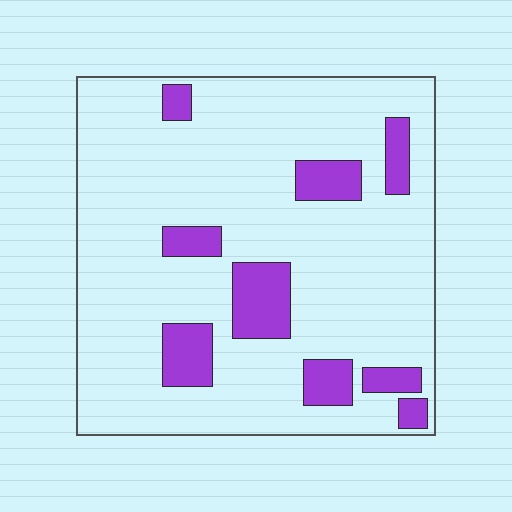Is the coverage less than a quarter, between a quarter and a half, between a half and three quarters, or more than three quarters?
Less than a quarter.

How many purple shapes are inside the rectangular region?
9.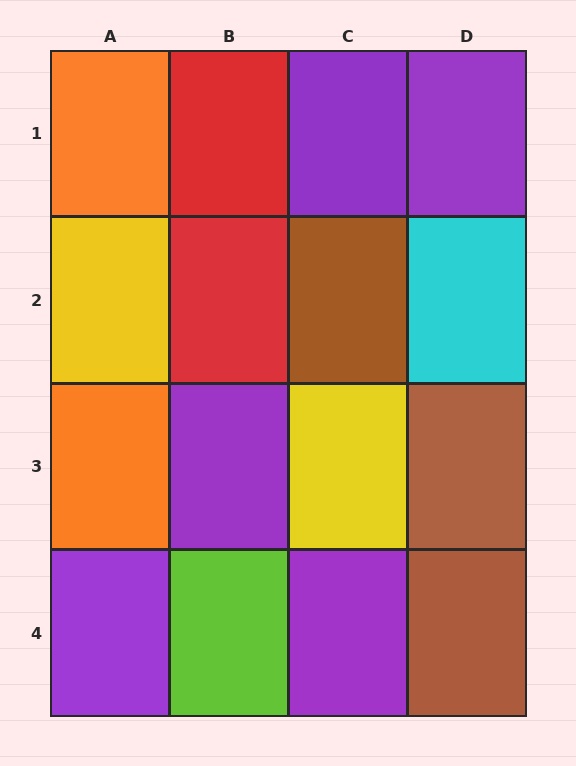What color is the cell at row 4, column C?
Purple.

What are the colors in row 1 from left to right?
Orange, red, purple, purple.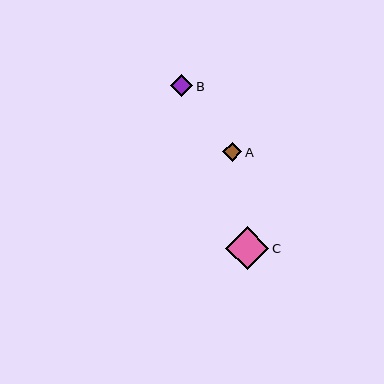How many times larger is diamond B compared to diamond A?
Diamond B is approximately 1.2 times the size of diamond A.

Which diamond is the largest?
Diamond C is the largest with a size of approximately 43 pixels.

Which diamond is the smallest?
Diamond A is the smallest with a size of approximately 19 pixels.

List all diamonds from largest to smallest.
From largest to smallest: C, B, A.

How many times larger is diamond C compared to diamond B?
Diamond C is approximately 2.0 times the size of diamond B.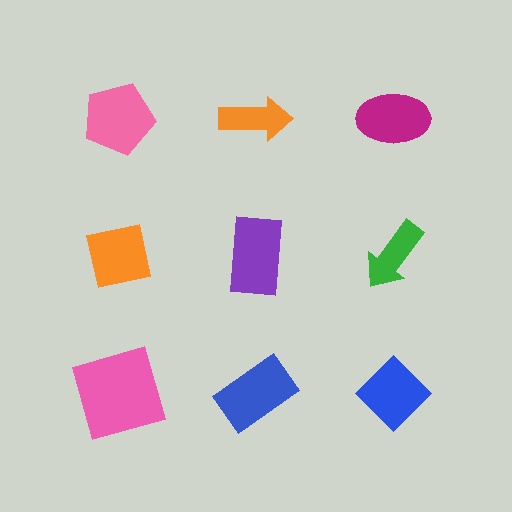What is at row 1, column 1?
A pink pentagon.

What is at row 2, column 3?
A green arrow.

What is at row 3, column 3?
A blue diamond.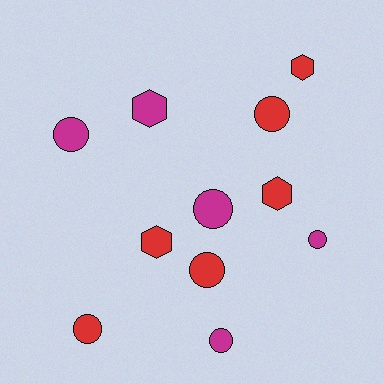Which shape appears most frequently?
Circle, with 7 objects.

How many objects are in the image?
There are 11 objects.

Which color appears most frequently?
Red, with 6 objects.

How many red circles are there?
There are 3 red circles.